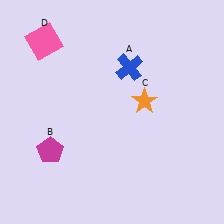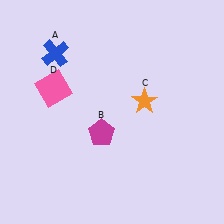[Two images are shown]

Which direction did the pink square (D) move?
The pink square (D) moved down.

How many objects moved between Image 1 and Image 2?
3 objects moved between the two images.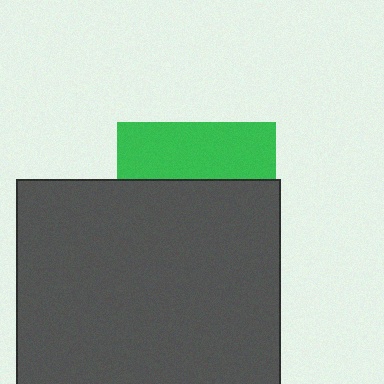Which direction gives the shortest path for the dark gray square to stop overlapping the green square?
Moving down gives the shortest separation.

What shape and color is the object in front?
The object in front is a dark gray square.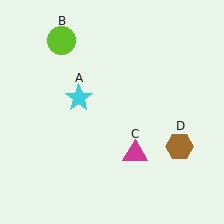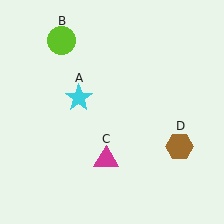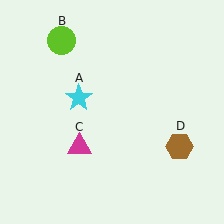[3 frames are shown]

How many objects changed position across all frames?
1 object changed position: magenta triangle (object C).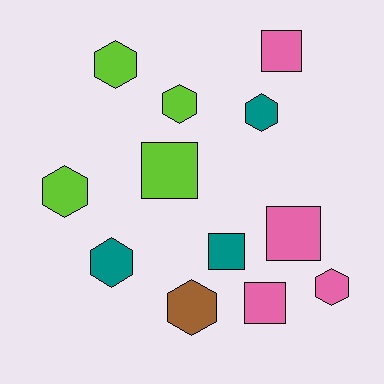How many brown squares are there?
There are no brown squares.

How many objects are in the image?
There are 12 objects.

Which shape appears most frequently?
Hexagon, with 7 objects.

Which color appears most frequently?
Lime, with 4 objects.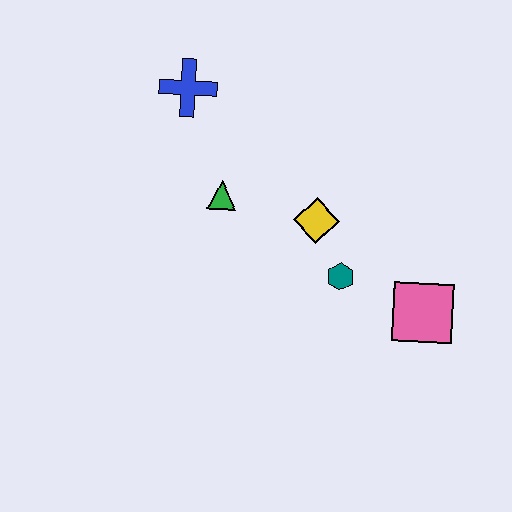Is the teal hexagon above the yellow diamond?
No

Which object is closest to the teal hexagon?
The yellow diamond is closest to the teal hexagon.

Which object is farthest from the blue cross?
The pink square is farthest from the blue cross.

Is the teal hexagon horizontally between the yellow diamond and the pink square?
Yes